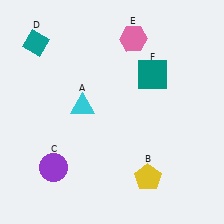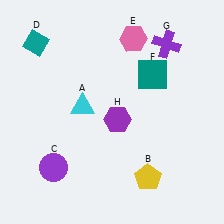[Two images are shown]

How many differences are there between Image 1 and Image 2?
There are 2 differences between the two images.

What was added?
A purple cross (G), a purple hexagon (H) were added in Image 2.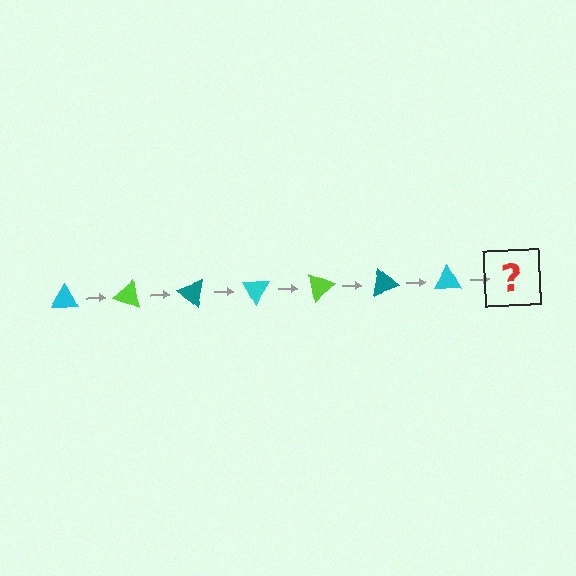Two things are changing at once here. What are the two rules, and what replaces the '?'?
The two rules are that it rotates 20 degrees each step and the color cycles through cyan, lime, and teal. The '?' should be a lime triangle, rotated 140 degrees from the start.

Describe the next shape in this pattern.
It should be a lime triangle, rotated 140 degrees from the start.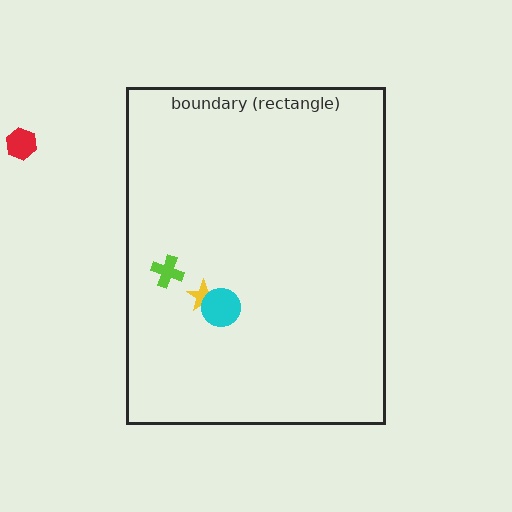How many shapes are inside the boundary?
3 inside, 1 outside.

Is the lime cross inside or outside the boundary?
Inside.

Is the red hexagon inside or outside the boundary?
Outside.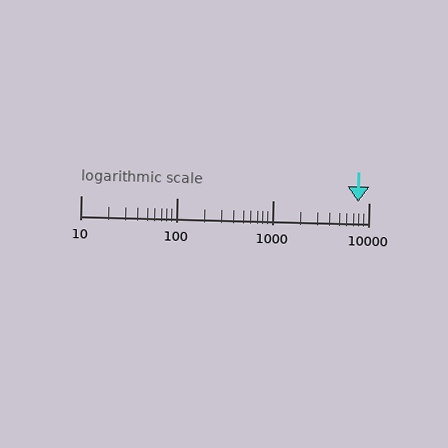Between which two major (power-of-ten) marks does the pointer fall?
The pointer is between 1000 and 10000.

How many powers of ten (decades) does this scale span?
The scale spans 3 decades, from 10 to 10000.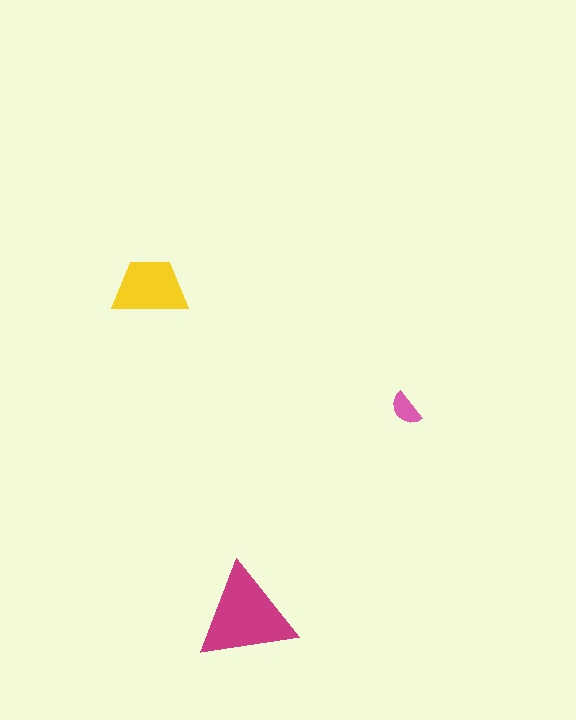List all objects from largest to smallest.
The magenta triangle, the yellow trapezoid, the pink semicircle.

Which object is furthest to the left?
The yellow trapezoid is leftmost.